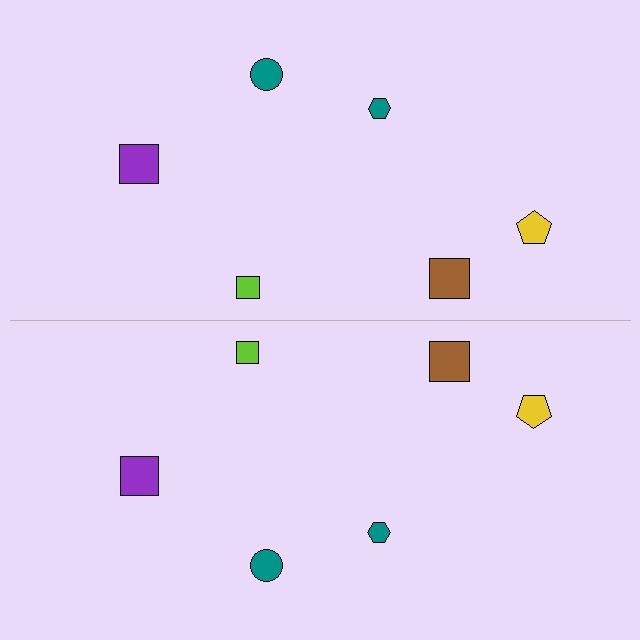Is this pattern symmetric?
Yes, this pattern has bilateral (reflection) symmetry.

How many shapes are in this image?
There are 12 shapes in this image.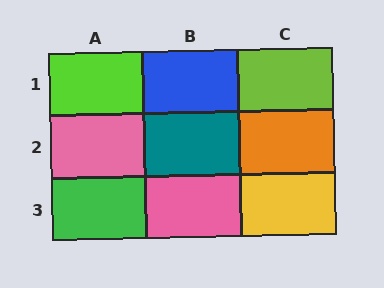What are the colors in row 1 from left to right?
Lime, blue, lime.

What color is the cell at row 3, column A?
Green.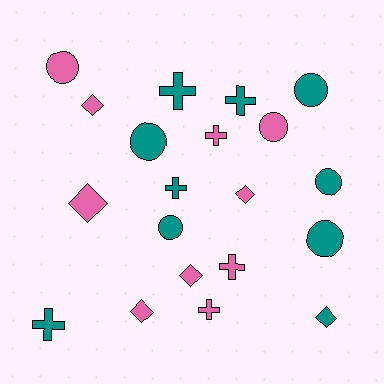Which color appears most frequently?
Teal, with 10 objects.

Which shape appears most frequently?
Circle, with 7 objects.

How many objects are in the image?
There are 20 objects.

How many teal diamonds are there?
There is 1 teal diamond.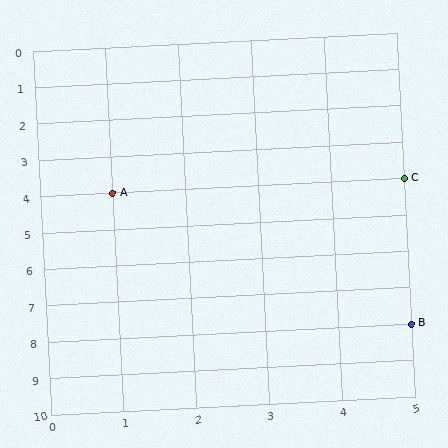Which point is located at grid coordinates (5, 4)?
Point C is at (5, 4).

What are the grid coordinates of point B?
Point B is at grid coordinates (5, 8).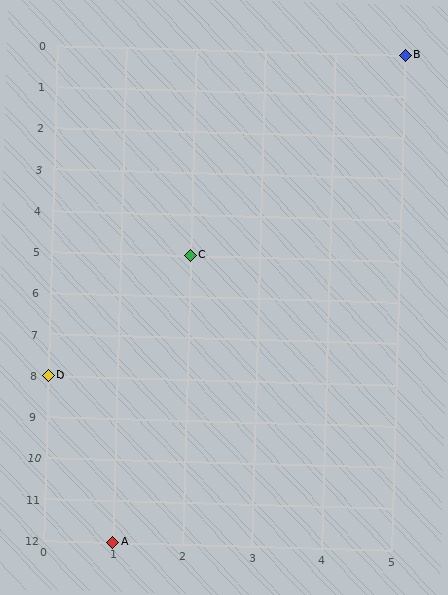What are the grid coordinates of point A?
Point A is at grid coordinates (1, 12).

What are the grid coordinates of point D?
Point D is at grid coordinates (0, 8).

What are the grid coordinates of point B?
Point B is at grid coordinates (5, 0).